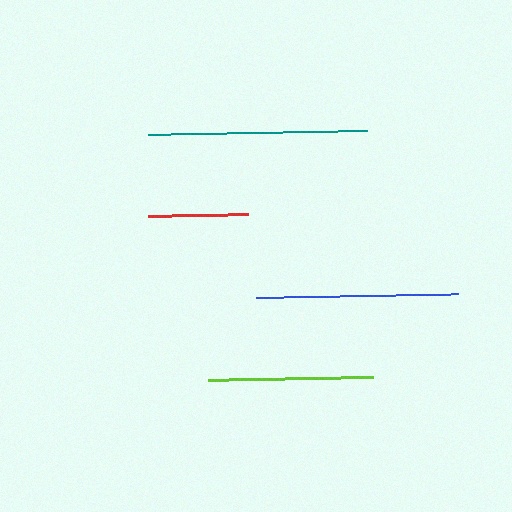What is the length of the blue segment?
The blue segment is approximately 202 pixels long.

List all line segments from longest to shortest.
From longest to shortest: teal, blue, lime, red.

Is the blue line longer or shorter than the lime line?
The blue line is longer than the lime line.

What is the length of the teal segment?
The teal segment is approximately 219 pixels long.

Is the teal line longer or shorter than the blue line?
The teal line is longer than the blue line.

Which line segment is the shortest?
The red line is the shortest at approximately 100 pixels.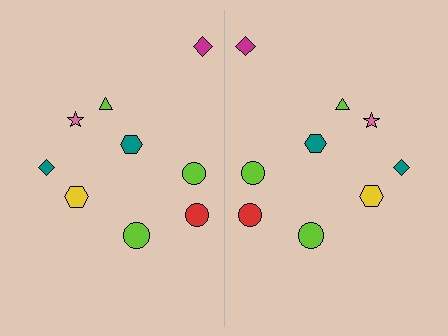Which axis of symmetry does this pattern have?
The pattern has a vertical axis of symmetry running through the center of the image.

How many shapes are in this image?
There are 18 shapes in this image.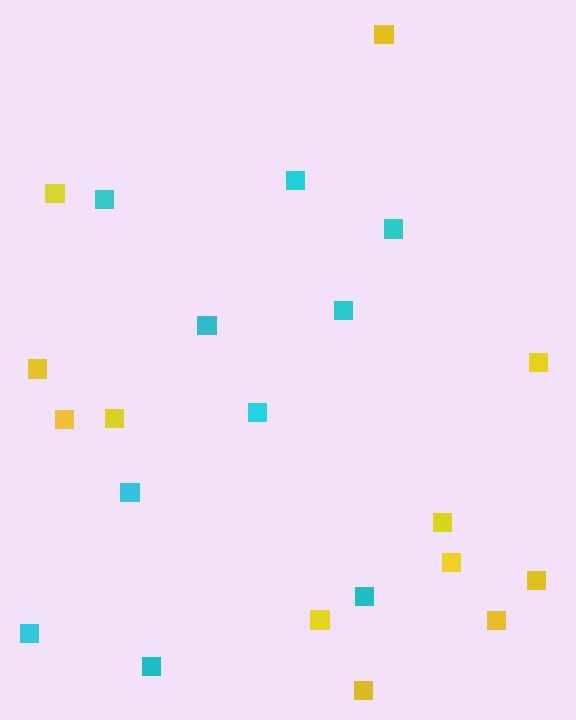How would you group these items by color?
There are 2 groups: one group of yellow squares (12) and one group of cyan squares (10).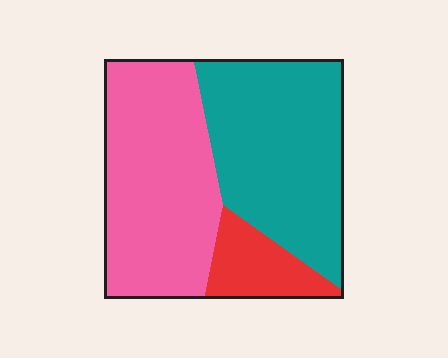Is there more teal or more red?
Teal.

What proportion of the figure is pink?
Pink covers roughly 45% of the figure.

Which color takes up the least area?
Red, at roughly 10%.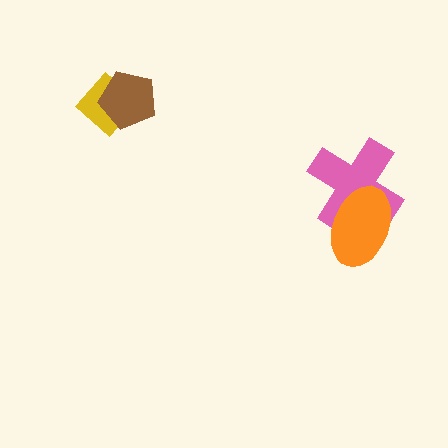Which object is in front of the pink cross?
The orange ellipse is in front of the pink cross.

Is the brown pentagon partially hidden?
No, no other shape covers it.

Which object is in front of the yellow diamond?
The brown pentagon is in front of the yellow diamond.